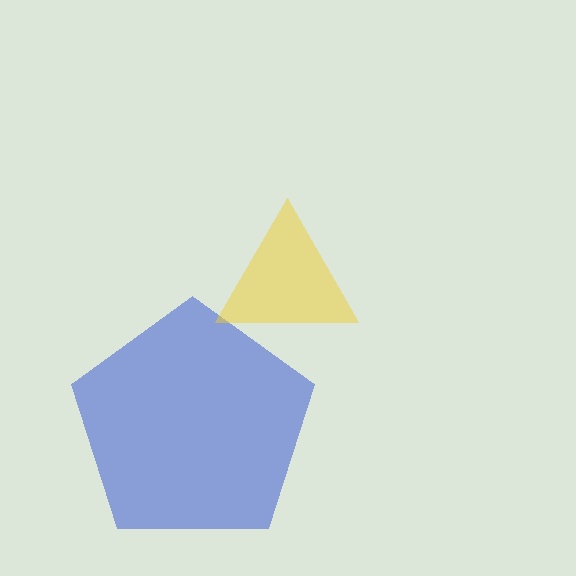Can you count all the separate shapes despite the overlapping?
Yes, there are 2 separate shapes.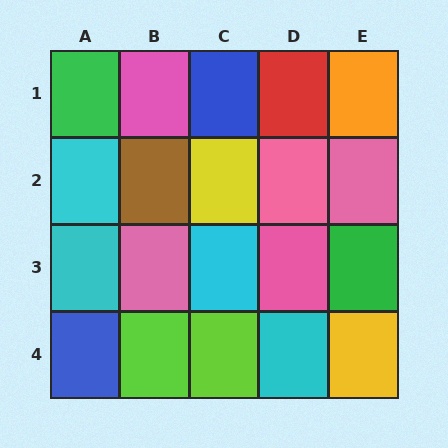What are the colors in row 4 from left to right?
Blue, lime, lime, cyan, yellow.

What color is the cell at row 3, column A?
Cyan.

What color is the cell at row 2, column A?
Cyan.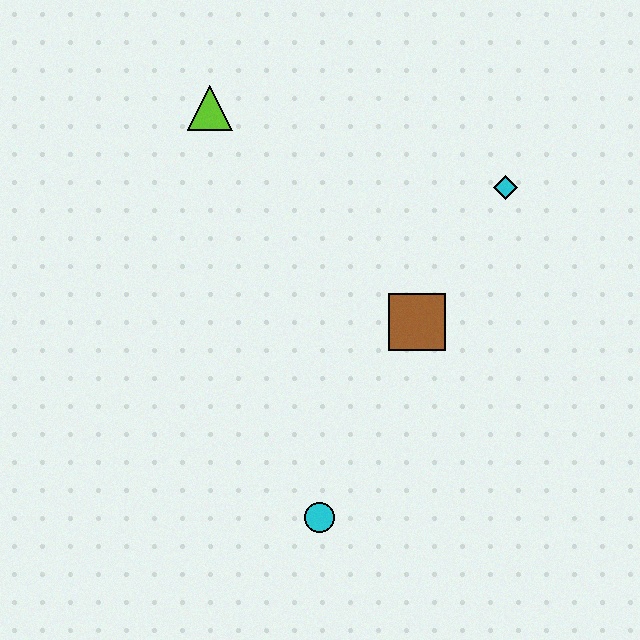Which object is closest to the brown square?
The cyan diamond is closest to the brown square.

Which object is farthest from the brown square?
The lime triangle is farthest from the brown square.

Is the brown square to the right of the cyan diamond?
No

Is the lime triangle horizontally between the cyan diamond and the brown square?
No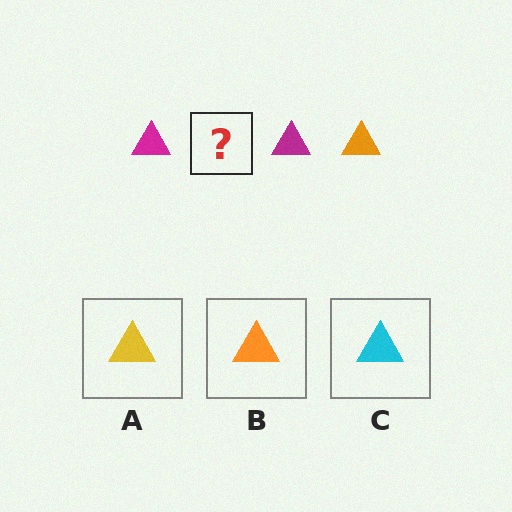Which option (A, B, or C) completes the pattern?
B.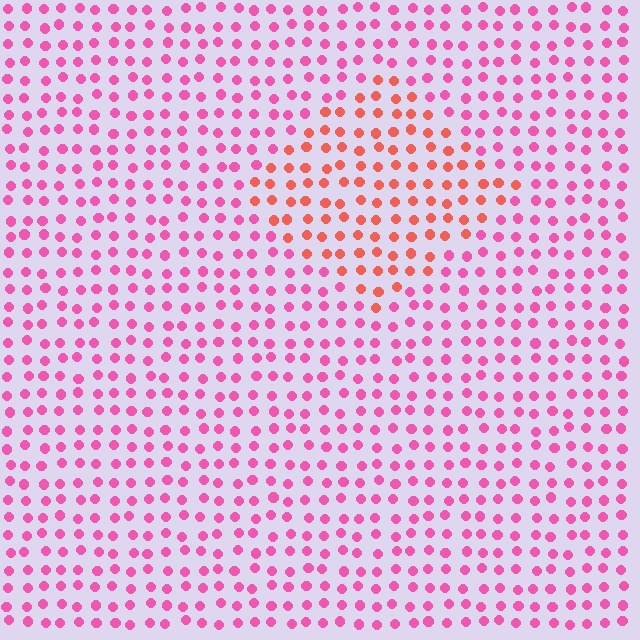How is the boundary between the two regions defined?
The boundary is defined purely by a slight shift in hue (about 38 degrees). Spacing, size, and orientation are identical on both sides.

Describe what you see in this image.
The image is filled with small pink elements in a uniform arrangement. A diamond-shaped region is visible where the elements are tinted to a slightly different hue, forming a subtle color boundary.